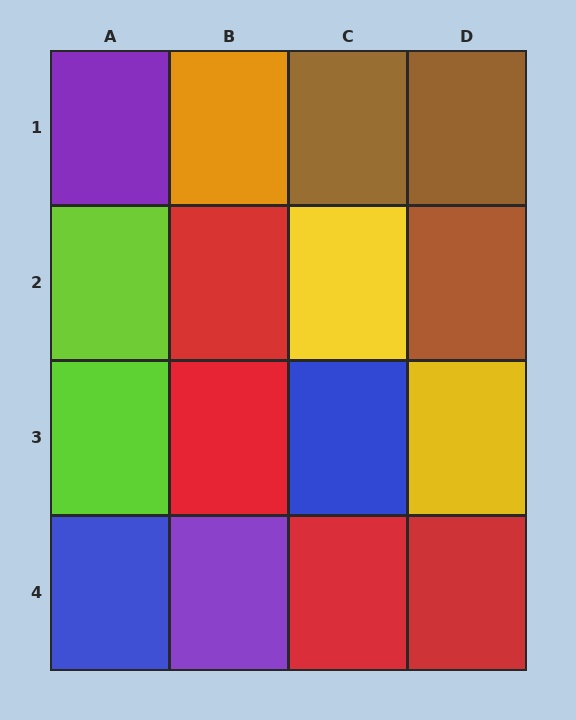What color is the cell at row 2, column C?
Yellow.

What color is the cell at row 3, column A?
Lime.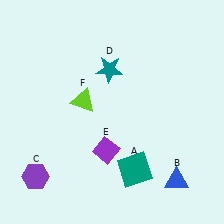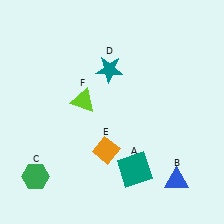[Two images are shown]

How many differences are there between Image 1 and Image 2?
There are 2 differences between the two images.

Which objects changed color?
C changed from purple to green. E changed from purple to orange.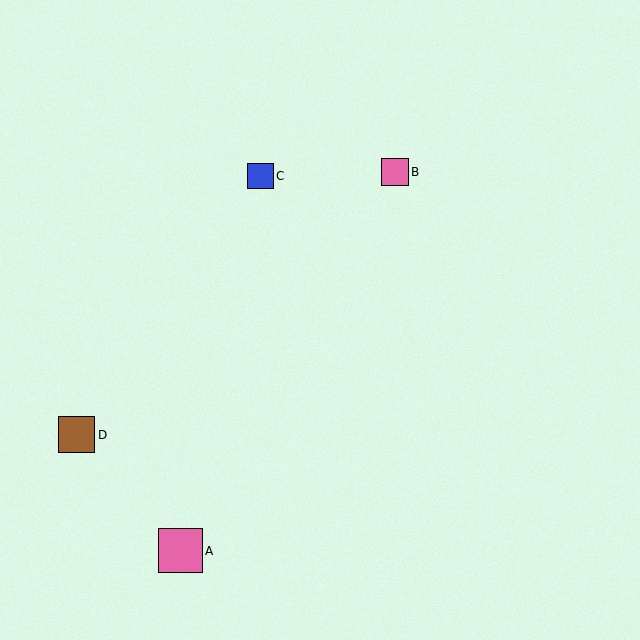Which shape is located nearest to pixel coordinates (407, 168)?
The pink square (labeled B) at (395, 172) is nearest to that location.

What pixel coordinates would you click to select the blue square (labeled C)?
Click at (261, 176) to select the blue square C.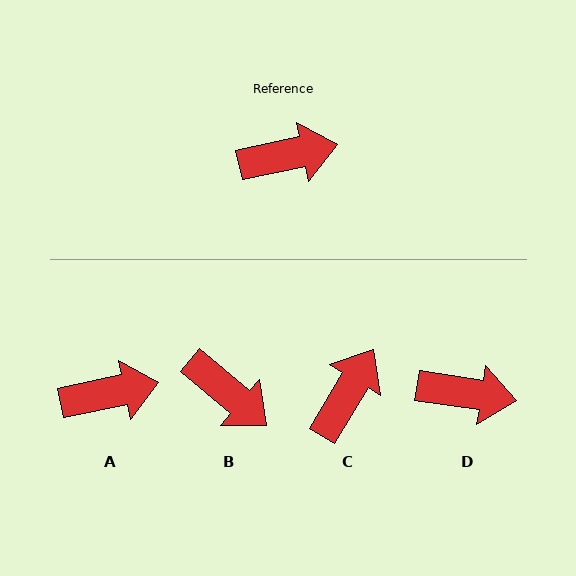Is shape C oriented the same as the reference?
No, it is off by about 48 degrees.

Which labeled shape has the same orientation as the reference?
A.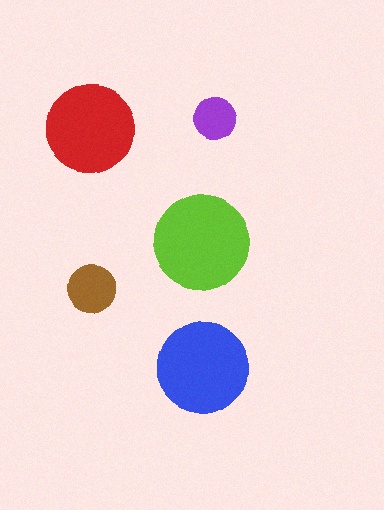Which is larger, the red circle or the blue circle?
The blue one.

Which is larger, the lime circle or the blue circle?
The lime one.